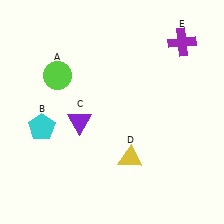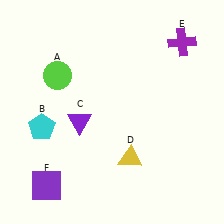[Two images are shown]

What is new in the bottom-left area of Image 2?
A purple square (F) was added in the bottom-left area of Image 2.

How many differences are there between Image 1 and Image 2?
There is 1 difference between the two images.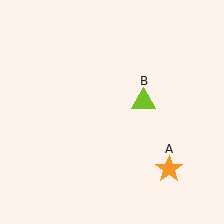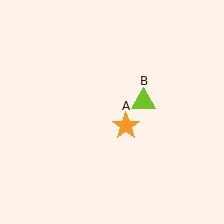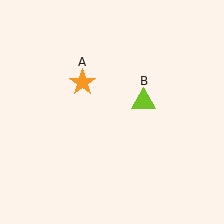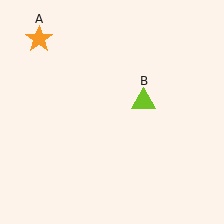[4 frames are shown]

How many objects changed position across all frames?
1 object changed position: orange star (object A).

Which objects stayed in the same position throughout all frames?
Lime triangle (object B) remained stationary.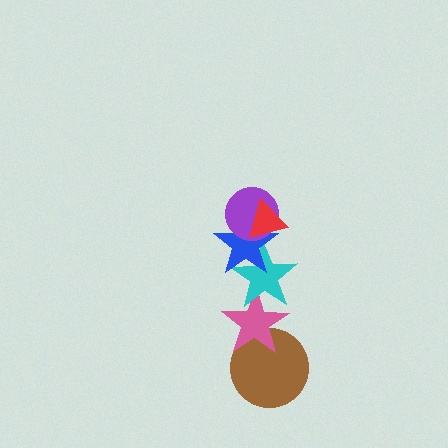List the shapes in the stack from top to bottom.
From top to bottom: the red triangle, the purple circle, the blue star, the cyan star, the pink star, the brown circle.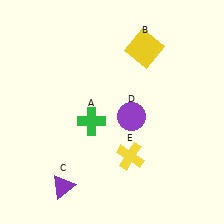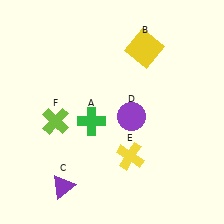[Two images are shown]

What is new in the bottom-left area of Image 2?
A lime cross (F) was added in the bottom-left area of Image 2.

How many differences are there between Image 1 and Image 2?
There is 1 difference between the two images.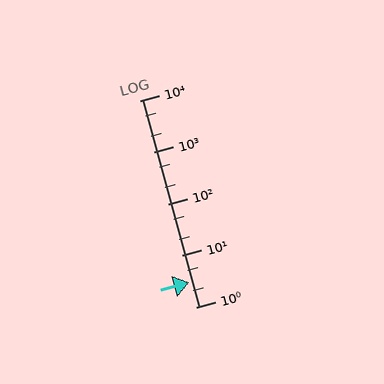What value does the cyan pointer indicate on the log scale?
The pointer indicates approximately 3.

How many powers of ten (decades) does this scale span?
The scale spans 4 decades, from 1 to 10000.